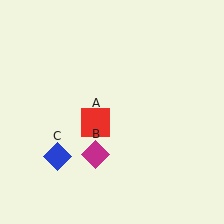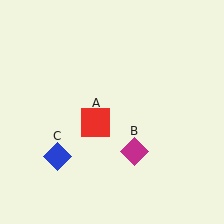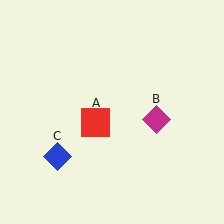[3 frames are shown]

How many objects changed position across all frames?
1 object changed position: magenta diamond (object B).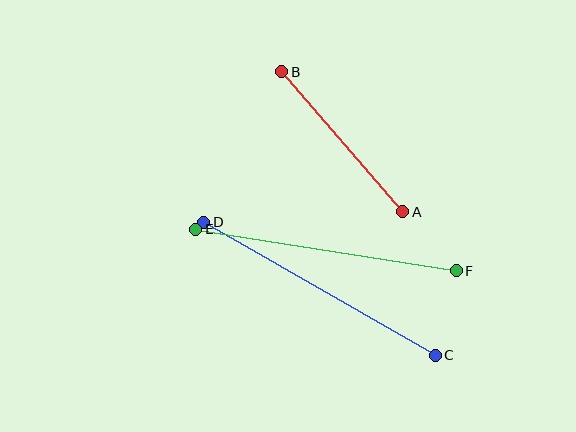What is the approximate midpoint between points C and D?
The midpoint is at approximately (320, 289) pixels.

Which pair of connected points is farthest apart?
Points C and D are farthest apart.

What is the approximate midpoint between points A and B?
The midpoint is at approximately (342, 142) pixels.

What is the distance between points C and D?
The distance is approximately 267 pixels.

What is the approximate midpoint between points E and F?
The midpoint is at approximately (326, 250) pixels.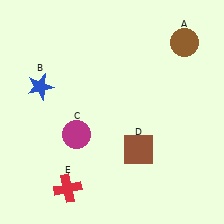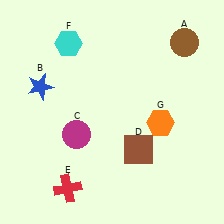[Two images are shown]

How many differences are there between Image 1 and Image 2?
There are 2 differences between the two images.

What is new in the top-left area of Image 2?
A cyan hexagon (F) was added in the top-left area of Image 2.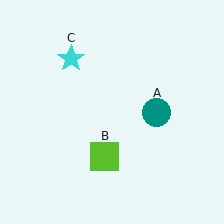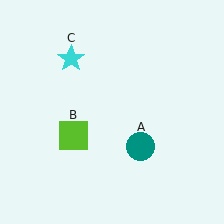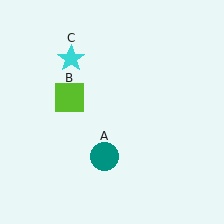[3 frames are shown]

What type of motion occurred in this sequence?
The teal circle (object A), lime square (object B) rotated clockwise around the center of the scene.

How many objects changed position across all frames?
2 objects changed position: teal circle (object A), lime square (object B).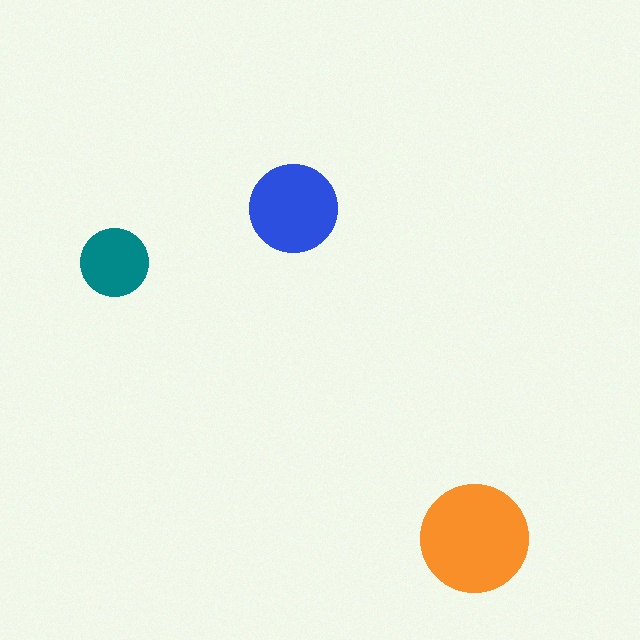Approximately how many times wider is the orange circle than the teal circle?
About 1.5 times wider.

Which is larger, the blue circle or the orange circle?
The orange one.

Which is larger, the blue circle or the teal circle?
The blue one.